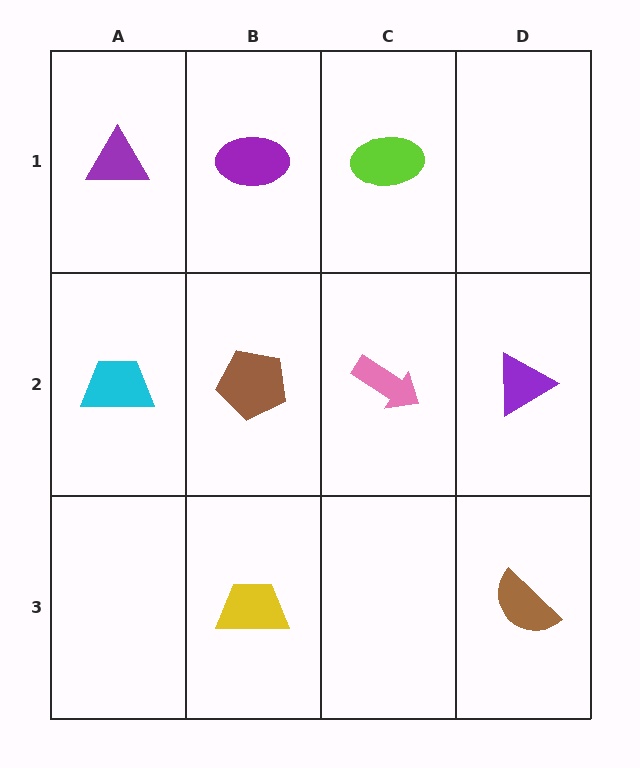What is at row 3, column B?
A yellow trapezoid.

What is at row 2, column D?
A purple triangle.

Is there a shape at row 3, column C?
No, that cell is empty.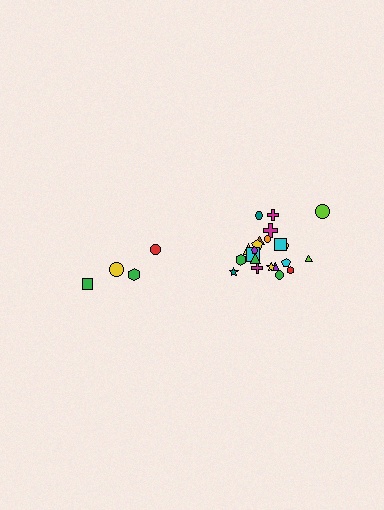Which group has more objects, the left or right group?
The right group.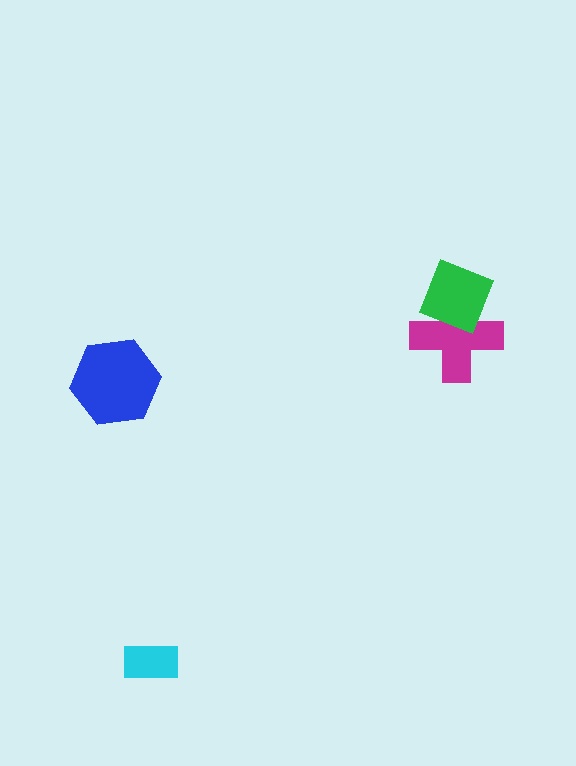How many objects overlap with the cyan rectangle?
0 objects overlap with the cyan rectangle.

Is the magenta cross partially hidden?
Yes, it is partially covered by another shape.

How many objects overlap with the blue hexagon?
0 objects overlap with the blue hexagon.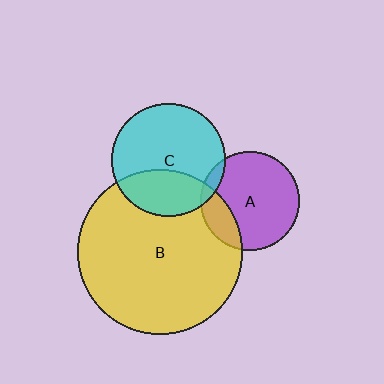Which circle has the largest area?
Circle B (yellow).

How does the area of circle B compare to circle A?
Approximately 2.8 times.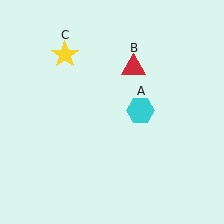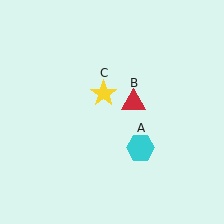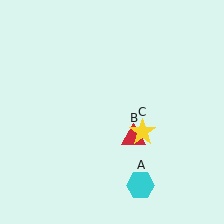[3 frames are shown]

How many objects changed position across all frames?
3 objects changed position: cyan hexagon (object A), red triangle (object B), yellow star (object C).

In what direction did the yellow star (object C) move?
The yellow star (object C) moved down and to the right.